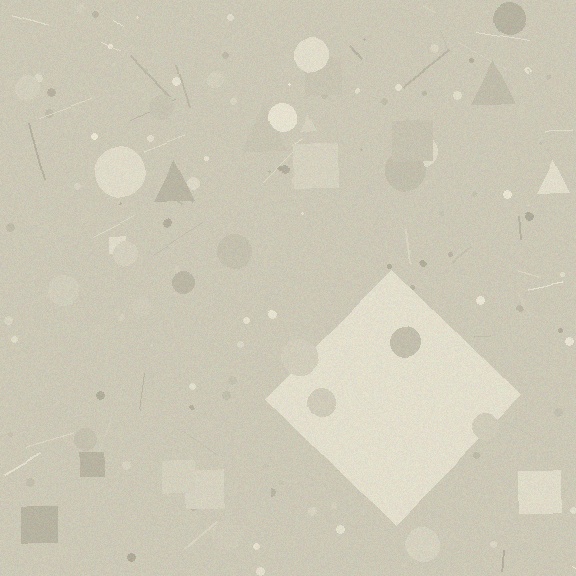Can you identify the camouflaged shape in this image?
The camouflaged shape is a diamond.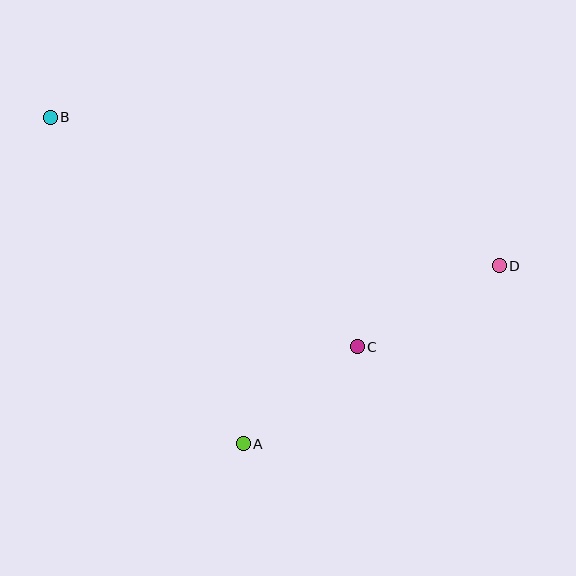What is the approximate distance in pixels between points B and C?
The distance between B and C is approximately 383 pixels.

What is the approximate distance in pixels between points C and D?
The distance between C and D is approximately 164 pixels.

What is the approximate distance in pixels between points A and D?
The distance between A and D is approximately 312 pixels.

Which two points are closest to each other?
Points A and C are closest to each other.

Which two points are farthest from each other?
Points B and D are farthest from each other.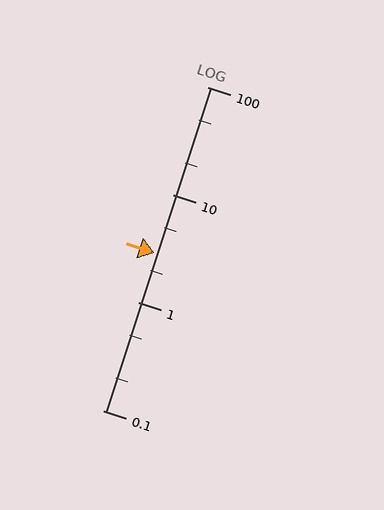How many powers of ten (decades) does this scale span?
The scale spans 3 decades, from 0.1 to 100.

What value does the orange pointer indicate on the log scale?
The pointer indicates approximately 2.9.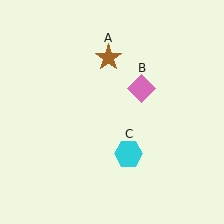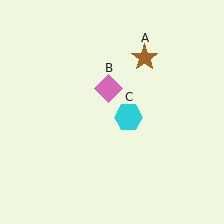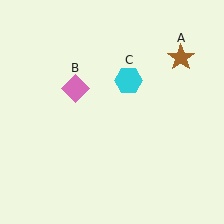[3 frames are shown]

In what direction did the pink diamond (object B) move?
The pink diamond (object B) moved left.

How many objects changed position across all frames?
3 objects changed position: brown star (object A), pink diamond (object B), cyan hexagon (object C).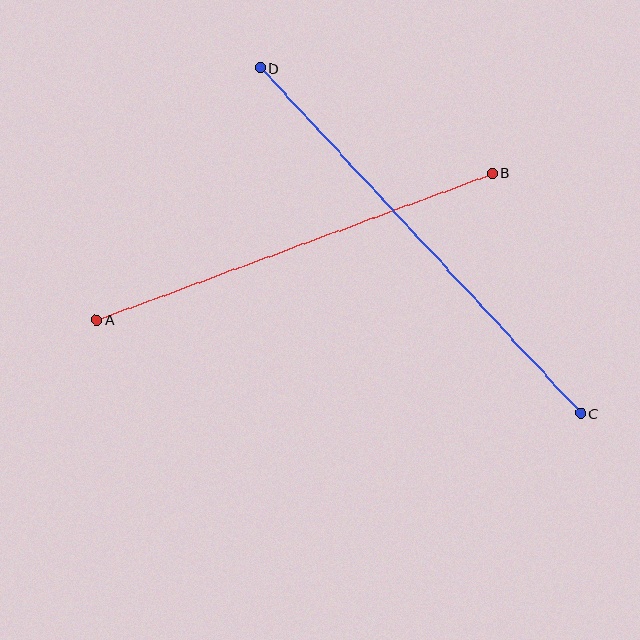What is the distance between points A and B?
The distance is approximately 422 pixels.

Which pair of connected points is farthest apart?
Points C and D are farthest apart.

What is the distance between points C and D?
The distance is approximately 471 pixels.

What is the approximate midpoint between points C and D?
The midpoint is at approximately (420, 241) pixels.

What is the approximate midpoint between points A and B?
The midpoint is at approximately (295, 246) pixels.